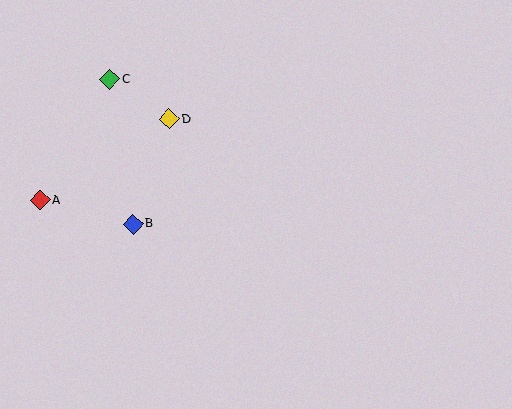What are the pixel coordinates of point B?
Point B is at (133, 224).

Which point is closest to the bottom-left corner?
Point A is closest to the bottom-left corner.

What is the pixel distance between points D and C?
The distance between D and C is 72 pixels.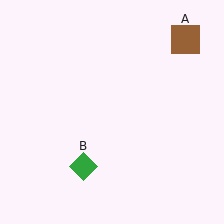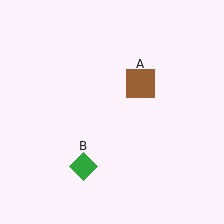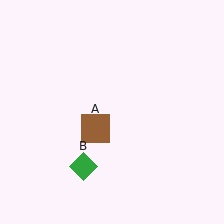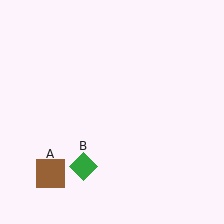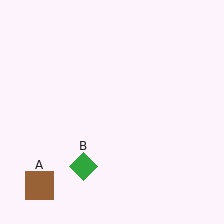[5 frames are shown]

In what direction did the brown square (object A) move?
The brown square (object A) moved down and to the left.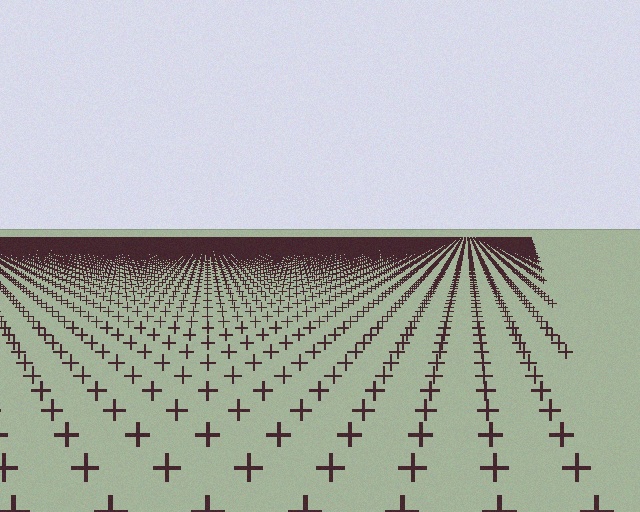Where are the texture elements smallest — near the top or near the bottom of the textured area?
Near the top.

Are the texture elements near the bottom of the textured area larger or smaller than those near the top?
Larger. Near the bottom, elements are closer to the viewer and appear at a bigger on-screen size.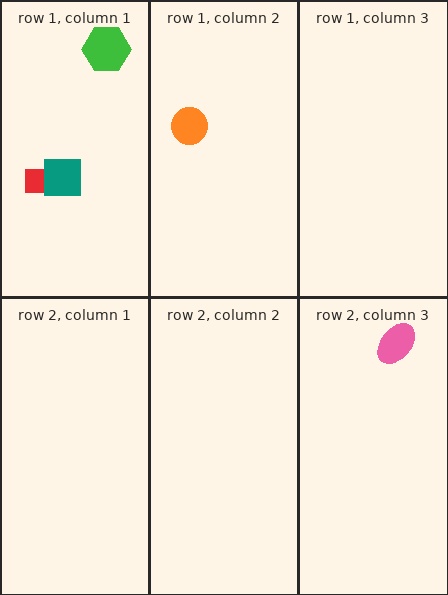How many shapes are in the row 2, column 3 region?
1.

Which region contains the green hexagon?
The row 1, column 1 region.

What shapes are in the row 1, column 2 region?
The orange circle.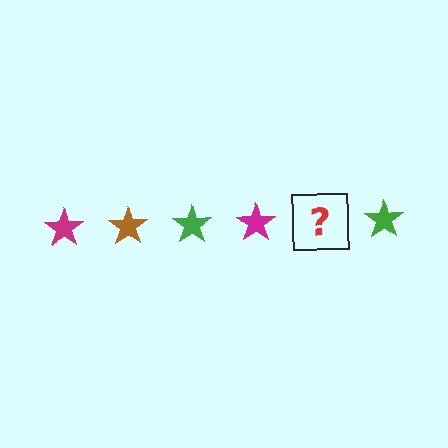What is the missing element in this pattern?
The missing element is a brown star.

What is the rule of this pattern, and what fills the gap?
The rule is that the pattern cycles through magenta, brown, green stars. The gap should be filled with a brown star.